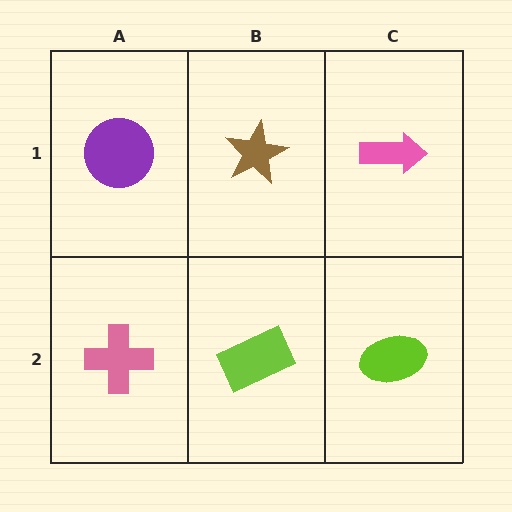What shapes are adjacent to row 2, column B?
A brown star (row 1, column B), a pink cross (row 2, column A), a lime ellipse (row 2, column C).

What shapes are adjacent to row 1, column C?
A lime ellipse (row 2, column C), a brown star (row 1, column B).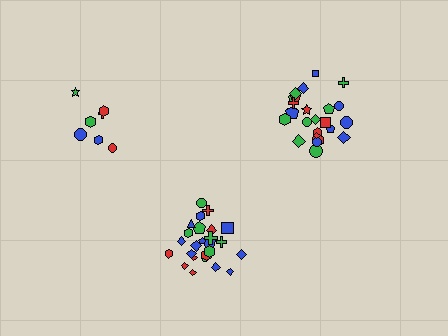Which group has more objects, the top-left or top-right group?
The top-right group.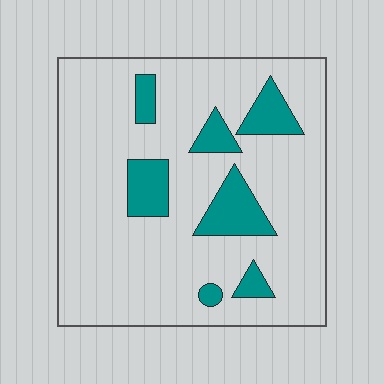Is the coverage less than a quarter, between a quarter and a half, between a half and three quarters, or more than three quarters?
Less than a quarter.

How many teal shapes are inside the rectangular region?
7.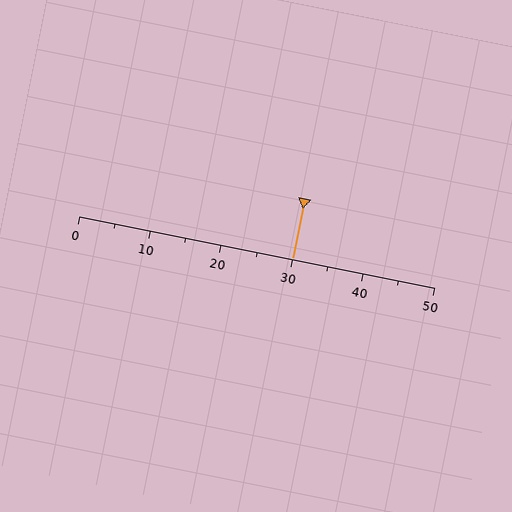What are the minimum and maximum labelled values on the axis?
The axis runs from 0 to 50.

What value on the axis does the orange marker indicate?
The marker indicates approximately 30.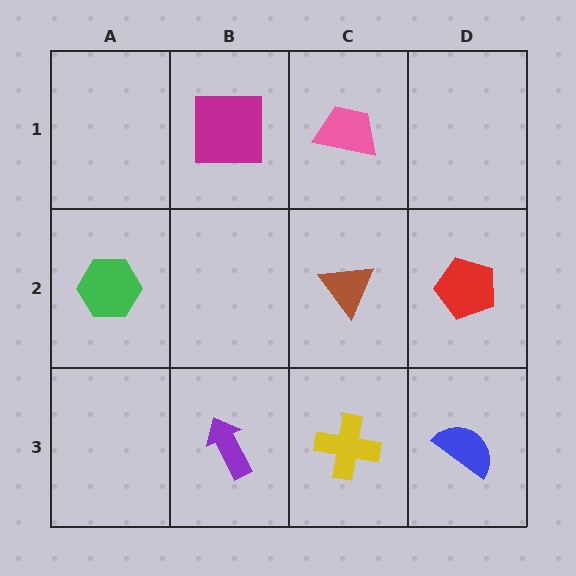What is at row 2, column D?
A red pentagon.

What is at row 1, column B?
A magenta square.